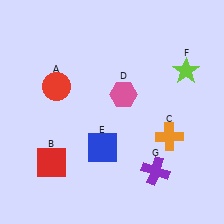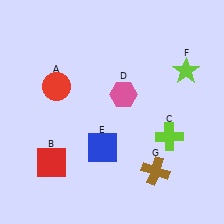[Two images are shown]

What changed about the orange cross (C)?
In Image 1, C is orange. In Image 2, it changed to lime.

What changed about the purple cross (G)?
In Image 1, G is purple. In Image 2, it changed to brown.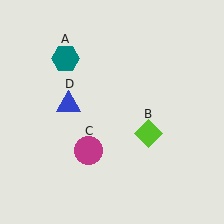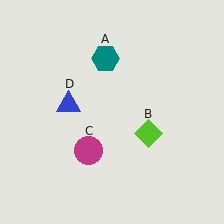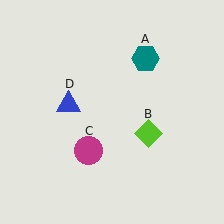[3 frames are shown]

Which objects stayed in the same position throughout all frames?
Lime diamond (object B) and magenta circle (object C) and blue triangle (object D) remained stationary.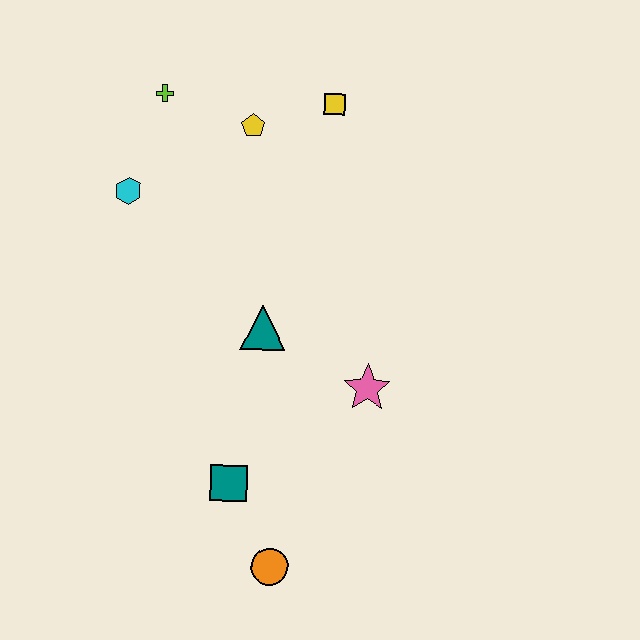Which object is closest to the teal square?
The orange circle is closest to the teal square.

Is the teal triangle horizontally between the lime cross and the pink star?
Yes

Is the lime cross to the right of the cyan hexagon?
Yes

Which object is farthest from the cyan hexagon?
The orange circle is farthest from the cyan hexagon.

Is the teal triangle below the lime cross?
Yes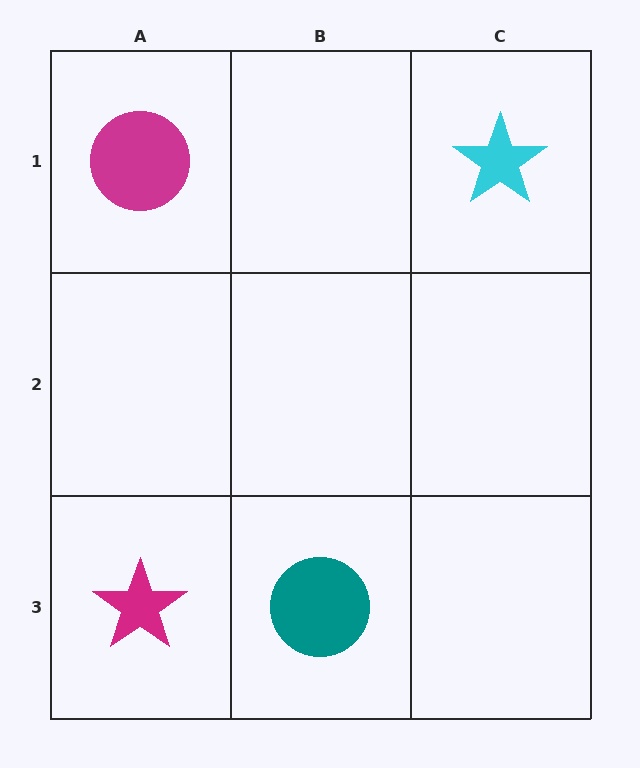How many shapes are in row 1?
2 shapes.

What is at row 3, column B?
A teal circle.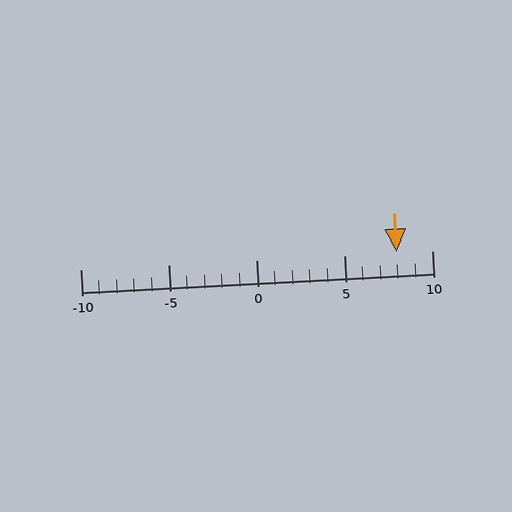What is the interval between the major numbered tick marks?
The major tick marks are spaced 5 units apart.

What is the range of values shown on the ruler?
The ruler shows values from -10 to 10.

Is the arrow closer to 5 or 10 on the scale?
The arrow is closer to 10.